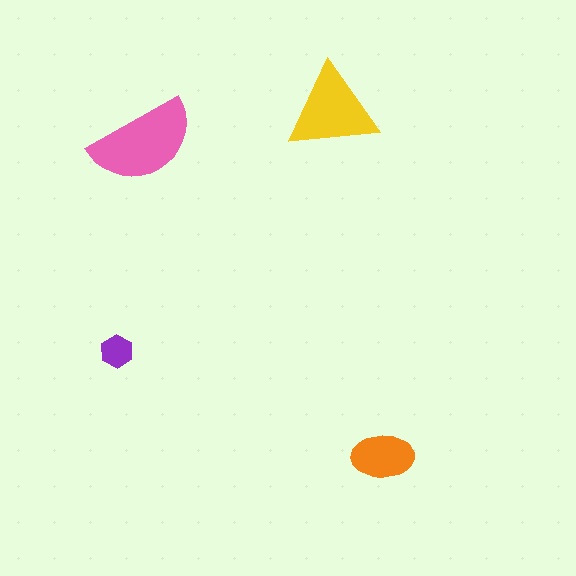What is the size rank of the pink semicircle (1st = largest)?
1st.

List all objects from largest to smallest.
The pink semicircle, the yellow triangle, the orange ellipse, the purple hexagon.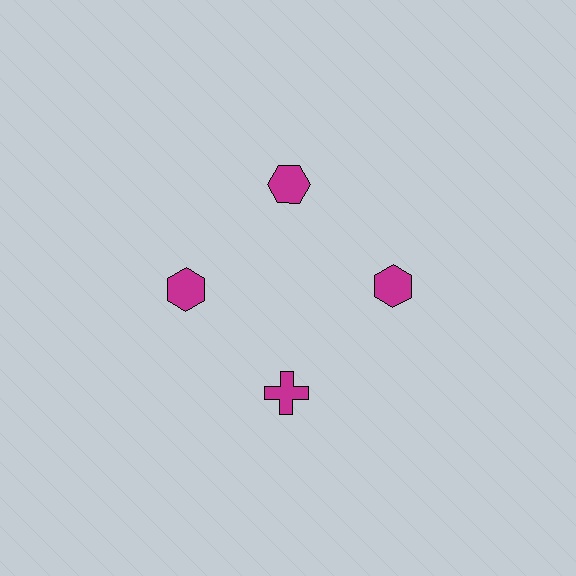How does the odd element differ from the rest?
It has a different shape: cross instead of hexagon.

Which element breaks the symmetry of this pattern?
The magenta cross at roughly the 6 o'clock position breaks the symmetry. All other shapes are magenta hexagons.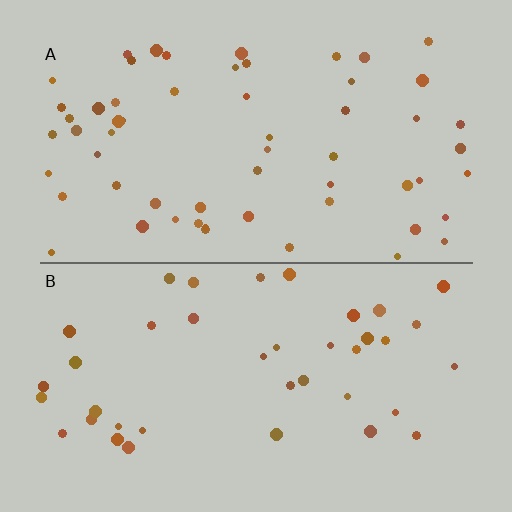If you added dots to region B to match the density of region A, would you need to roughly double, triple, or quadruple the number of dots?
Approximately double.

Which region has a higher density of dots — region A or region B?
A (the top).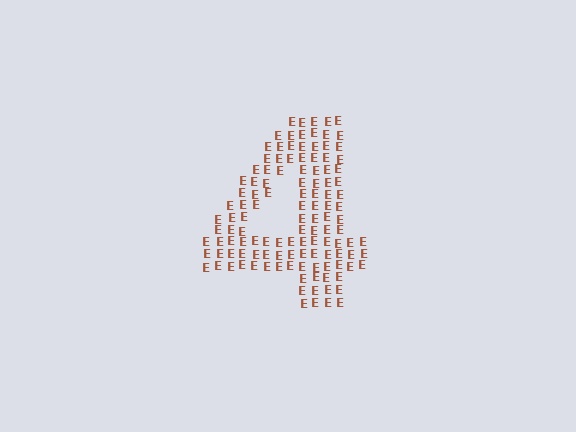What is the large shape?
The large shape is the digit 4.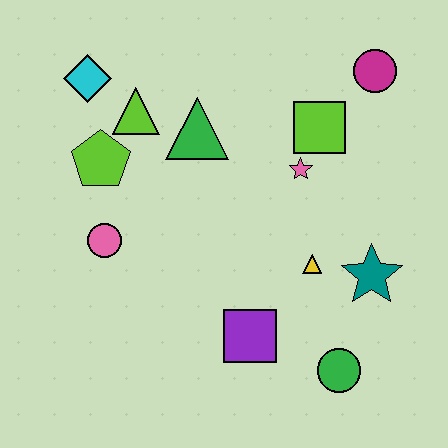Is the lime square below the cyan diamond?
Yes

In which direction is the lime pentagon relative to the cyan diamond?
The lime pentagon is below the cyan diamond.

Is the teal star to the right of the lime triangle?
Yes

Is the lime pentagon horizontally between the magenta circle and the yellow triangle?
No